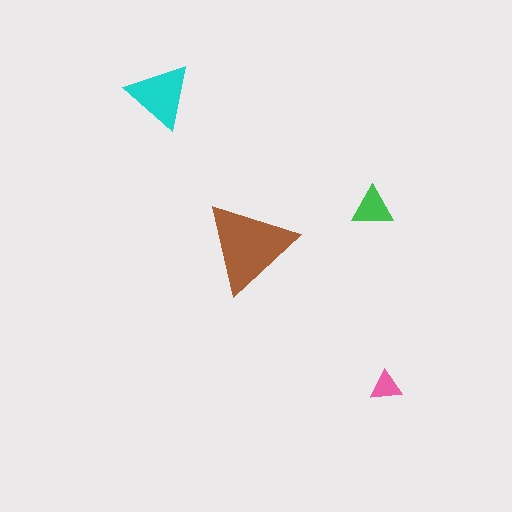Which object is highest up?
The cyan triangle is topmost.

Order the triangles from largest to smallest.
the brown one, the cyan one, the green one, the pink one.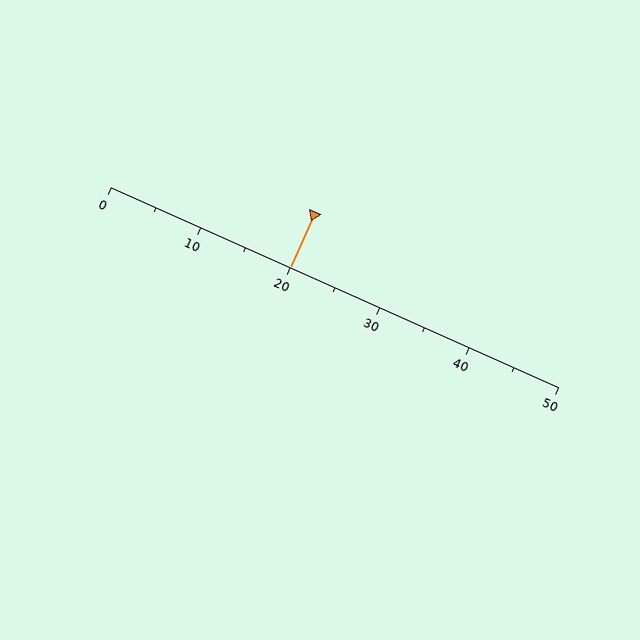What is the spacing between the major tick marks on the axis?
The major ticks are spaced 10 apart.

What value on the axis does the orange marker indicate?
The marker indicates approximately 20.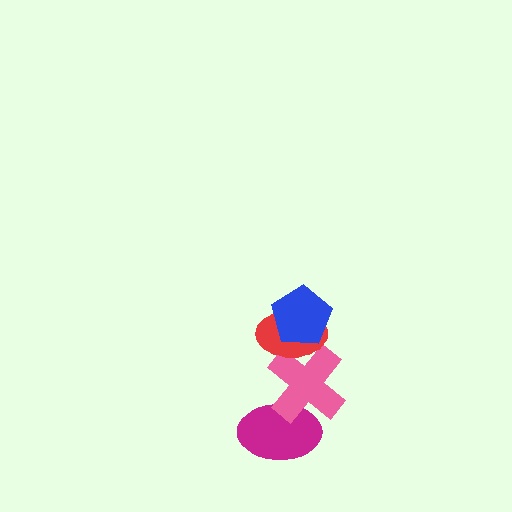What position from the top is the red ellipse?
The red ellipse is 2nd from the top.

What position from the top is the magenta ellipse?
The magenta ellipse is 4th from the top.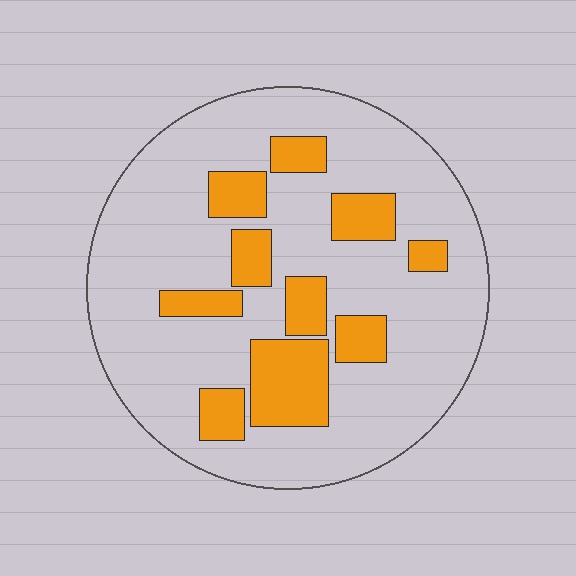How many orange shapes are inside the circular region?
10.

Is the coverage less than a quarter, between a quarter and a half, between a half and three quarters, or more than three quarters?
Less than a quarter.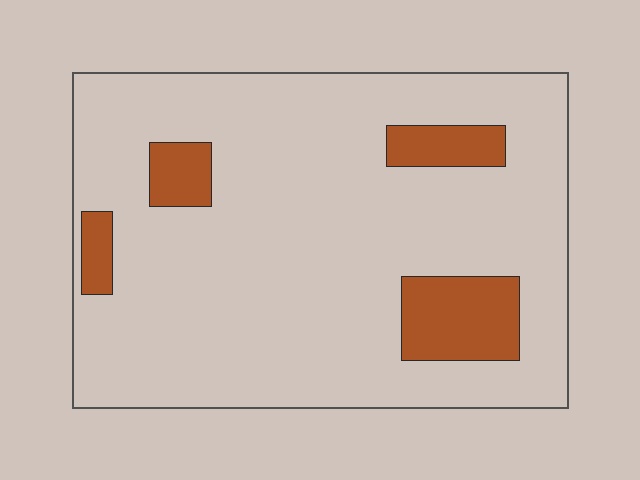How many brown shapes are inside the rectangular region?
4.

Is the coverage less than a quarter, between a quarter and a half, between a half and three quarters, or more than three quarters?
Less than a quarter.